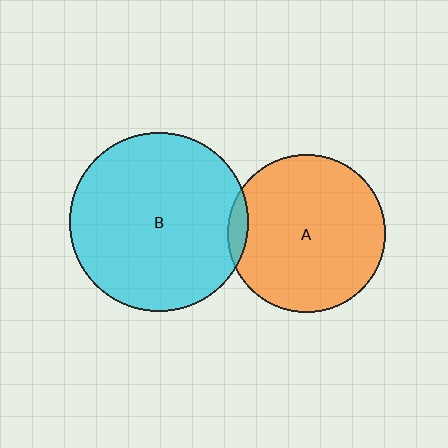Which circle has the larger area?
Circle B (cyan).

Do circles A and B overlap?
Yes.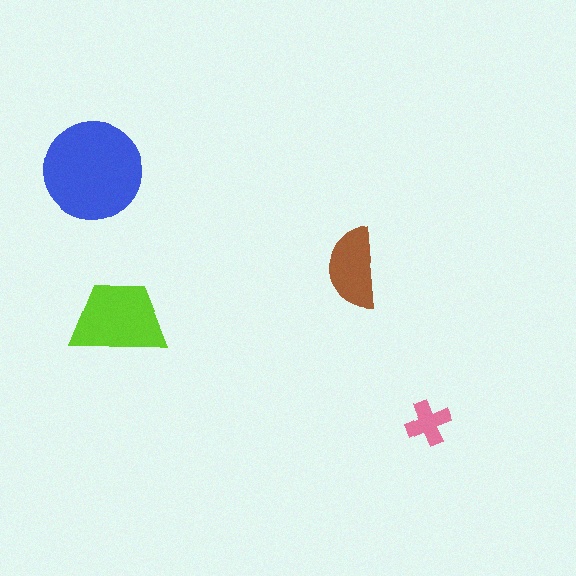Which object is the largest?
The blue circle.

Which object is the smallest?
The pink cross.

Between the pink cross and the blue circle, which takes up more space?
The blue circle.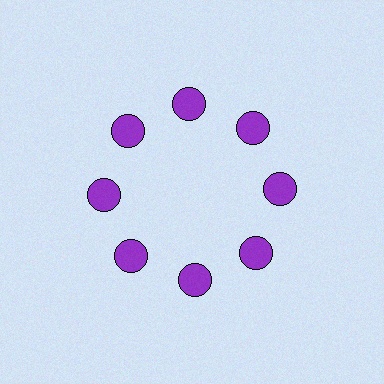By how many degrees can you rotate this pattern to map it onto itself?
The pattern maps onto itself every 45 degrees of rotation.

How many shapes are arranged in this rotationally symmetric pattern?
There are 8 shapes, arranged in 8 groups of 1.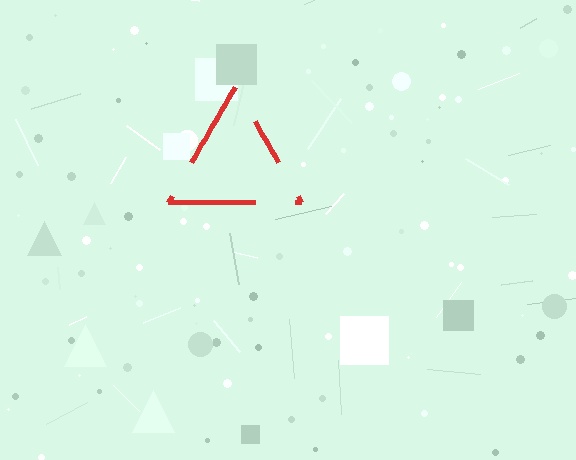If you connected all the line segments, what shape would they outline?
They would outline a triangle.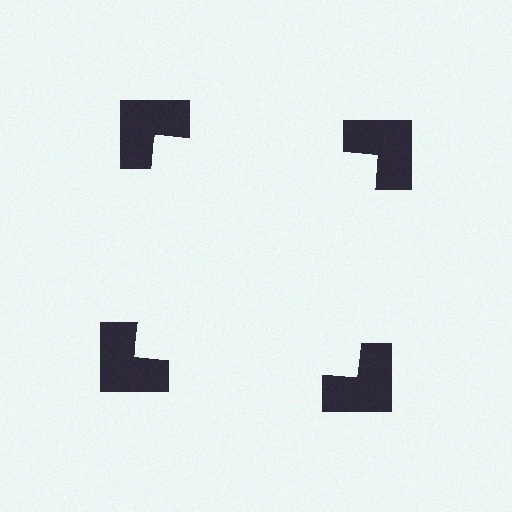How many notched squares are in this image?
There are 4 — one at each vertex of the illusory square.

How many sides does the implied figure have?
4 sides.